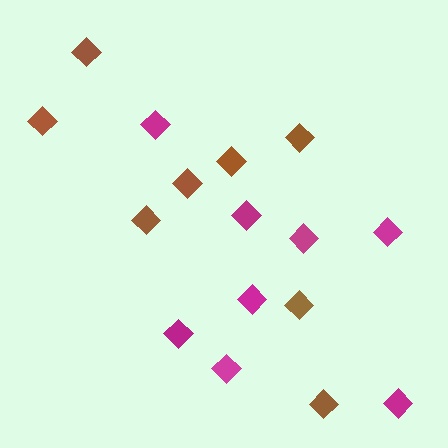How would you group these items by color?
There are 2 groups: one group of brown diamonds (8) and one group of magenta diamonds (8).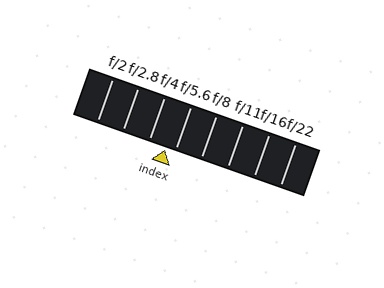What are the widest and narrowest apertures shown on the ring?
The widest aperture shown is f/2 and the narrowest is f/22.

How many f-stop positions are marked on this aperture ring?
There are 8 f-stop positions marked.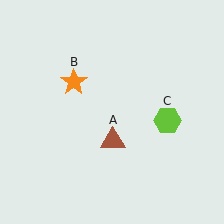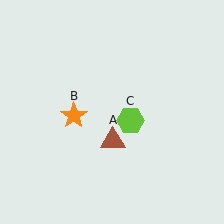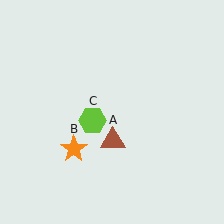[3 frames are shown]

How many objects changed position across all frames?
2 objects changed position: orange star (object B), lime hexagon (object C).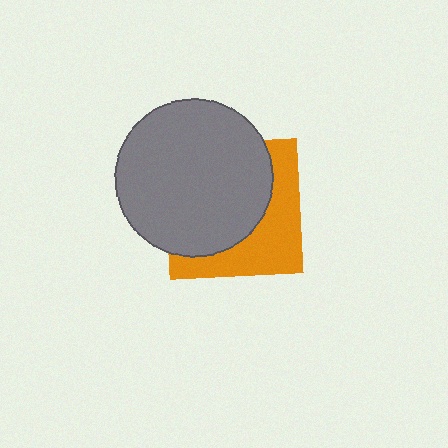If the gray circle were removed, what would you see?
You would see the complete orange square.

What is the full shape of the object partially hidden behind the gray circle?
The partially hidden object is an orange square.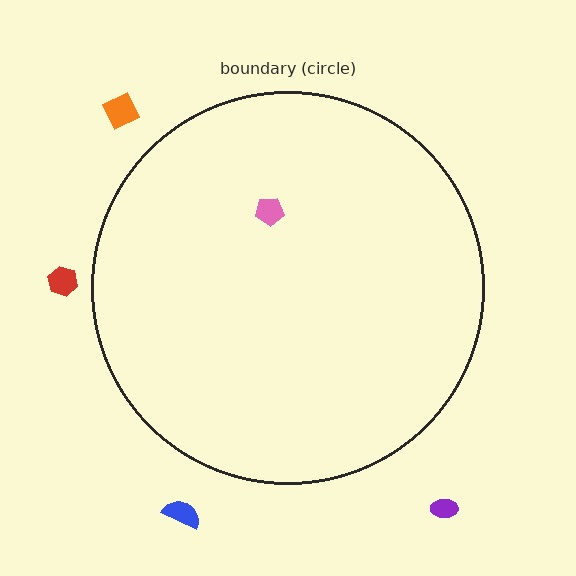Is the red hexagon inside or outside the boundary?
Outside.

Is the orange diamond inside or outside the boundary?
Outside.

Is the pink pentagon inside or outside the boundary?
Inside.